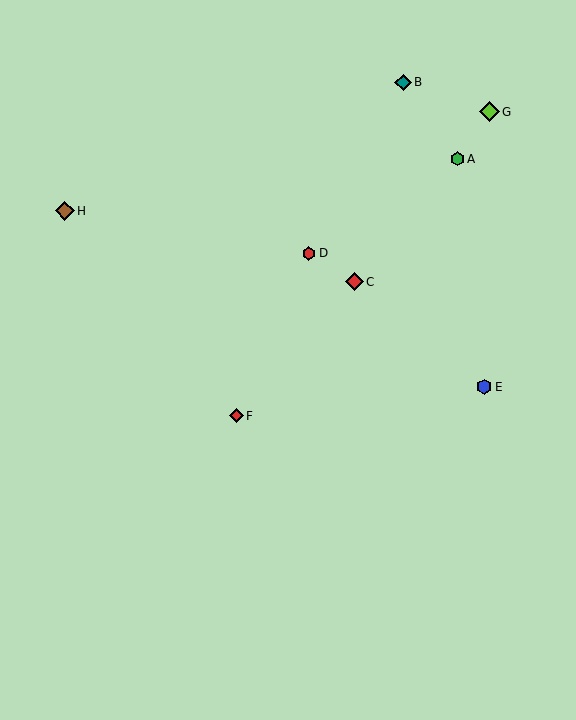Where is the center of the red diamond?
The center of the red diamond is at (236, 416).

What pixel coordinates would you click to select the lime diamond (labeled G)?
Click at (490, 112) to select the lime diamond G.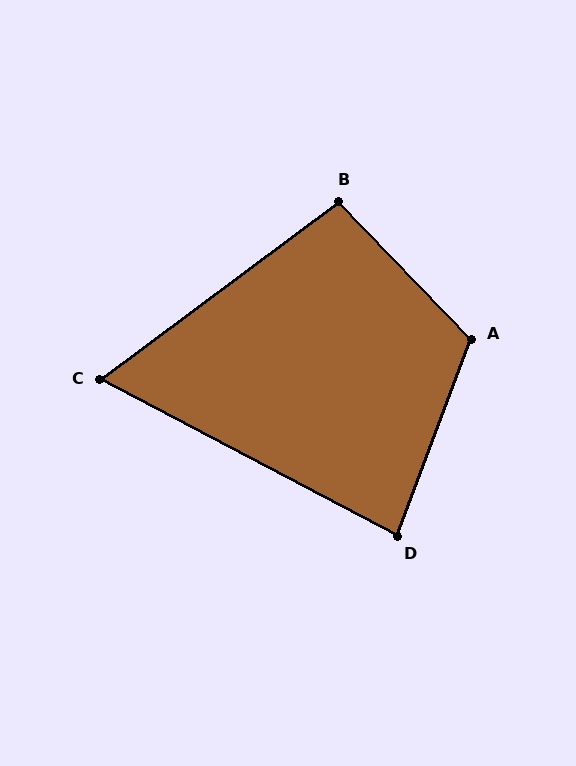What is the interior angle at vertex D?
Approximately 83 degrees (acute).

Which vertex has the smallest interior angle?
C, at approximately 64 degrees.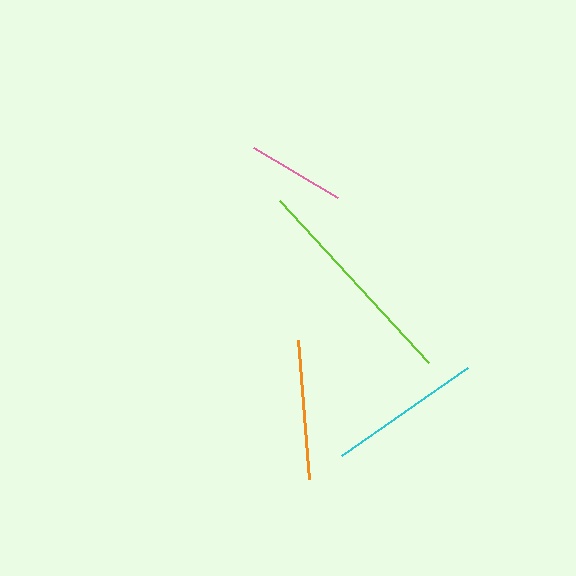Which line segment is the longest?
The lime line is the longest at approximately 220 pixels.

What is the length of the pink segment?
The pink segment is approximately 98 pixels long.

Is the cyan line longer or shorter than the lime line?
The lime line is longer than the cyan line.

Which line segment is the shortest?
The pink line is the shortest at approximately 98 pixels.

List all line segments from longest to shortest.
From longest to shortest: lime, cyan, orange, pink.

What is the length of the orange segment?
The orange segment is approximately 140 pixels long.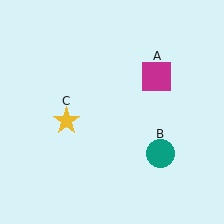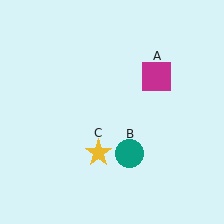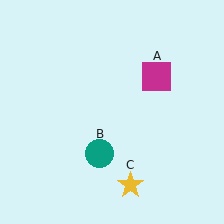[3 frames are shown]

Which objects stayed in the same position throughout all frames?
Magenta square (object A) remained stationary.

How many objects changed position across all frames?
2 objects changed position: teal circle (object B), yellow star (object C).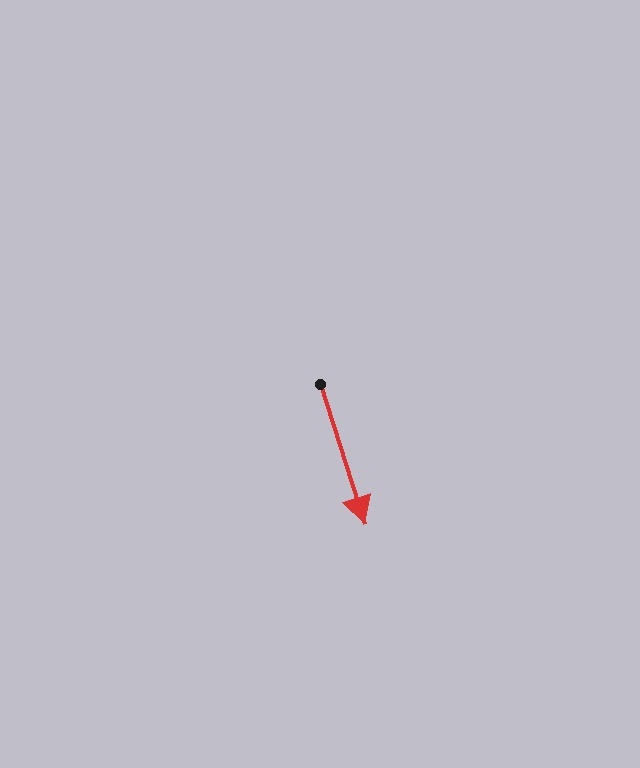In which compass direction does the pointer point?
South.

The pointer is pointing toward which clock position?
Roughly 5 o'clock.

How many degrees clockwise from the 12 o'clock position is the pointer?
Approximately 162 degrees.